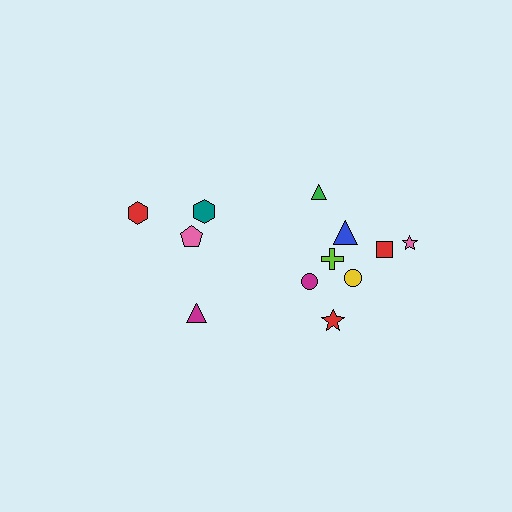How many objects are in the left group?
There are 4 objects.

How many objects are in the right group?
There are 8 objects.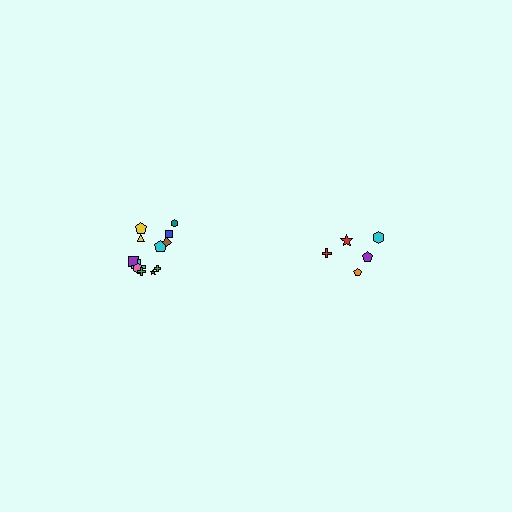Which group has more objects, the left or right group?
The left group.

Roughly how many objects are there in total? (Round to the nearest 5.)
Roughly 15 objects in total.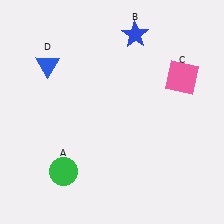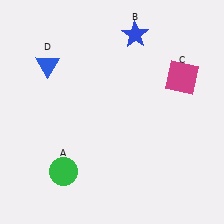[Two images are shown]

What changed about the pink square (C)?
In Image 1, C is pink. In Image 2, it changed to magenta.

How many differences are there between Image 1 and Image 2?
There is 1 difference between the two images.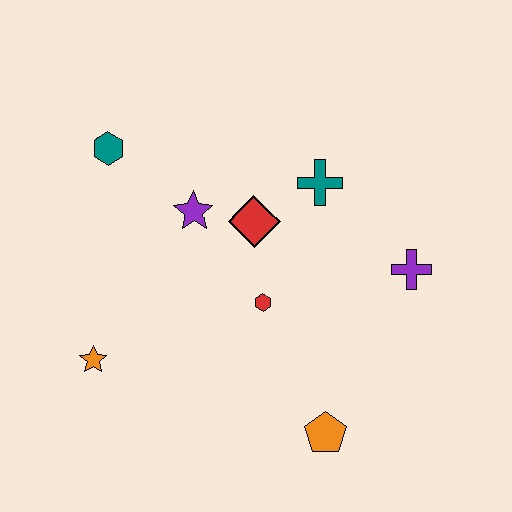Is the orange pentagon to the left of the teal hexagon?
No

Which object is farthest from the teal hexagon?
The orange pentagon is farthest from the teal hexagon.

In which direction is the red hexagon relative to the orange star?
The red hexagon is to the right of the orange star.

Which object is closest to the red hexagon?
The red diamond is closest to the red hexagon.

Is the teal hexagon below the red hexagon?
No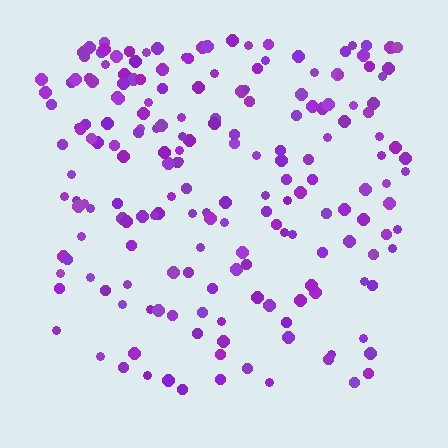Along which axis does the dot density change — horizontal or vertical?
Vertical.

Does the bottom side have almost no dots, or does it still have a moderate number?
Still a moderate number, just noticeably fewer than the top.